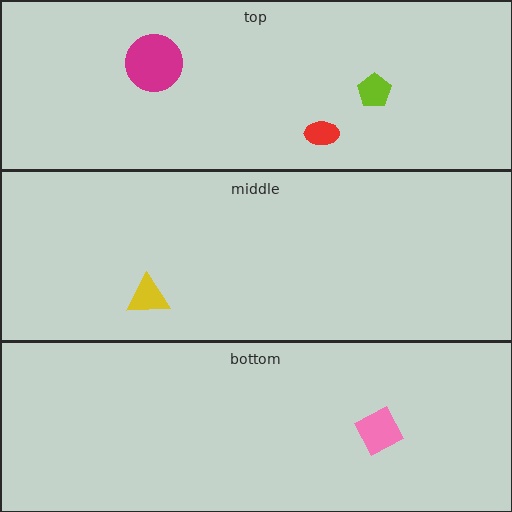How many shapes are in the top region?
3.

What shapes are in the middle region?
The yellow triangle.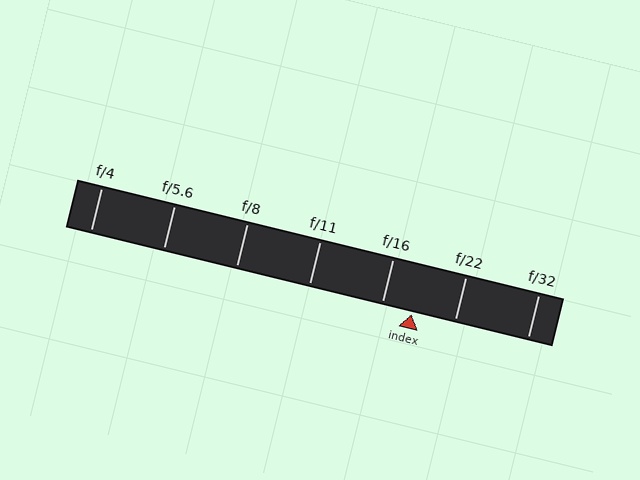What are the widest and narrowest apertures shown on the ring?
The widest aperture shown is f/4 and the narrowest is f/32.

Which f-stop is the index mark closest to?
The index mark is closest to f/16.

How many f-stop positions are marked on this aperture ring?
There are 7 f-stop positions marked.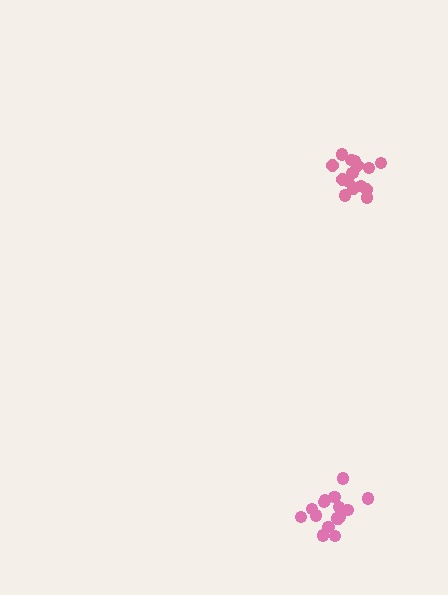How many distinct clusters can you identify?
There are 2 distinct clusters.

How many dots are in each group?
Group 1: 16 dots, Group 2: 16 dots (32 total).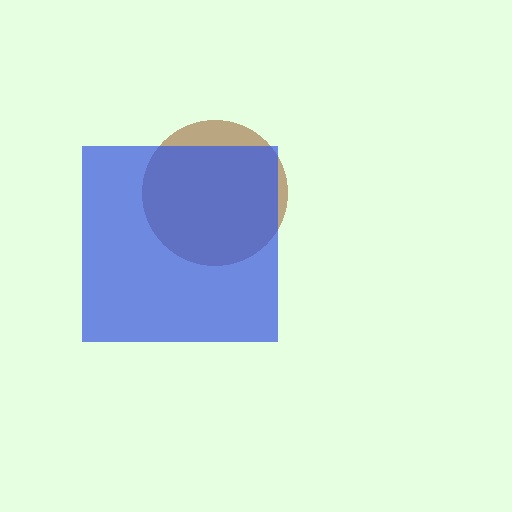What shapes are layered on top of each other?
The layered shapes are: a brown circle, a blue square.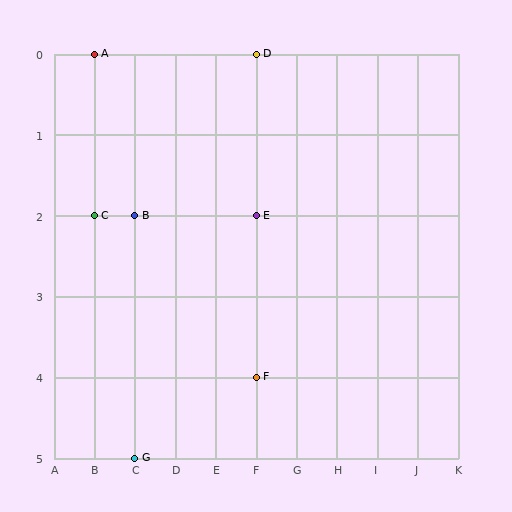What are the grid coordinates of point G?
Point G is at grid coordinates (C, 5).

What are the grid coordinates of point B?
Point B is at grid coordinates (C, 2).